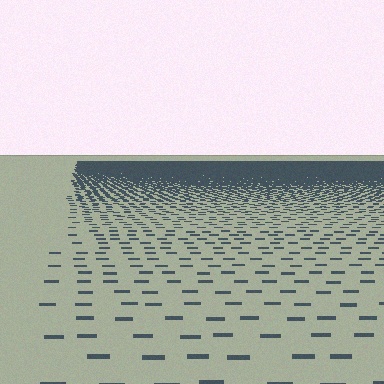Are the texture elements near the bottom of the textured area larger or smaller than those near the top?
Larger. Near the bottom, elements are closer to the viewer and appear at a bigger on-screen size.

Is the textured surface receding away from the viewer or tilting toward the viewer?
The surface is receding away from the viewer. Texture elements get smaller and denser toward the top.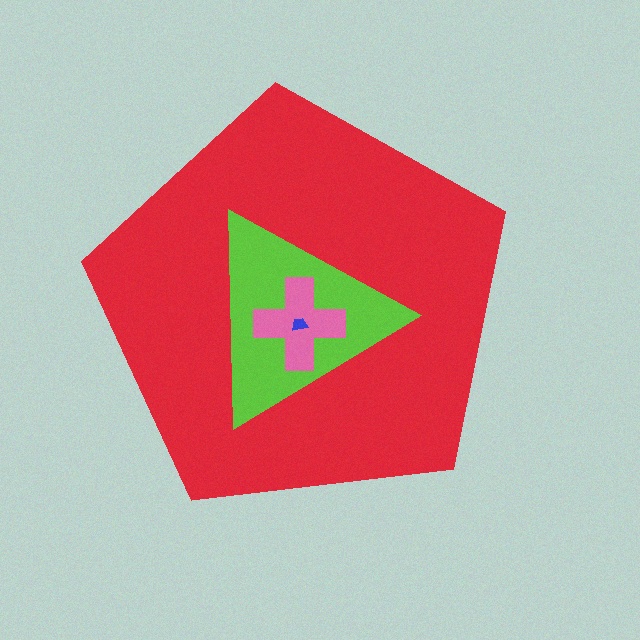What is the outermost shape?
The red pentagon.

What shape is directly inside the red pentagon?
The lime triangle.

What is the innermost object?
The blue trapezoid.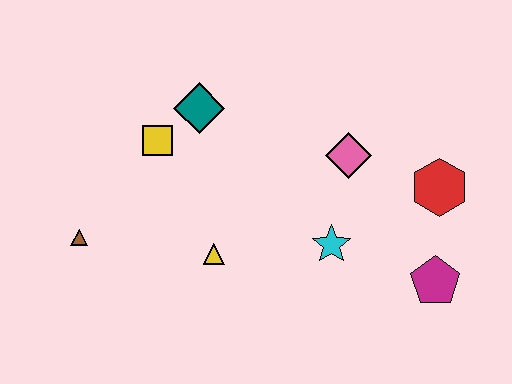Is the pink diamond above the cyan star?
Yes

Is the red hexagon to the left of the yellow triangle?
No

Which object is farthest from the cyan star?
The brown triangle is farthest from the cyan star.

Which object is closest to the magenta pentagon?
The red hexagon is closest to the magenta pentagon.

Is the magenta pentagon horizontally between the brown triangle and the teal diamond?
No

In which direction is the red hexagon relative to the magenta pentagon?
The red hexagon is above the magenta pentagon.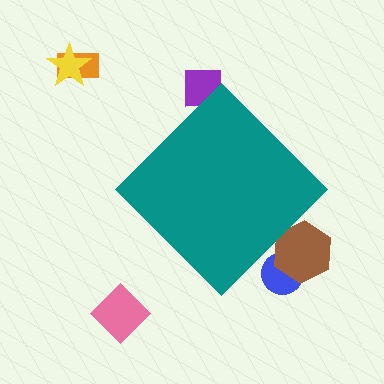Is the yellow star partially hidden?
No, the yellow star is fully visible.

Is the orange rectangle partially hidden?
No, the orange rectangle is fully visible.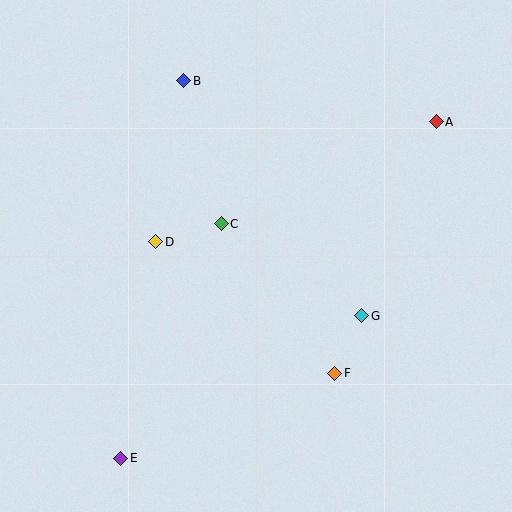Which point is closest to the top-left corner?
Point B is closest to the top-left corner.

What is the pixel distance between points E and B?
The distance between E and B is 382 pixels.